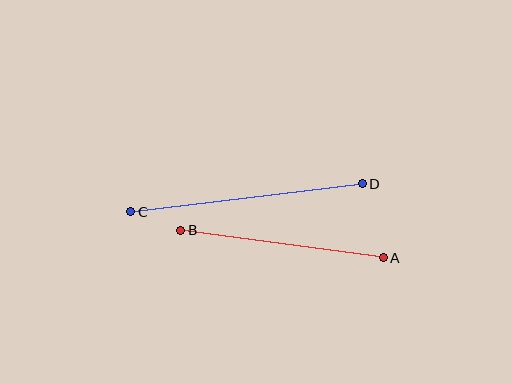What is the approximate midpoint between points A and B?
The midpoint is at approximately (282, 244) pixels.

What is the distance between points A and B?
The distance is approximately 204 pixels.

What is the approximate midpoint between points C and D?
The midpoint is at approximately (247, 198) pixels.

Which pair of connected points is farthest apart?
Points C and D are farthest apart.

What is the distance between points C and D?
The distance is approximately 233 pixels.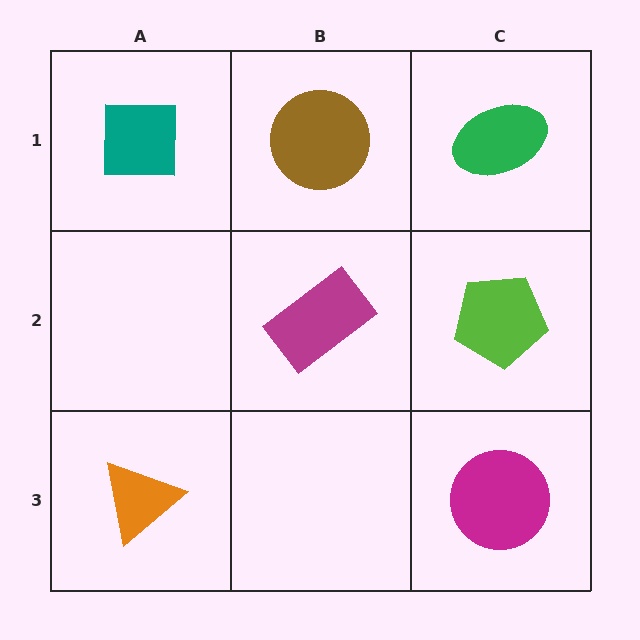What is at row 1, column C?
A green ellipse.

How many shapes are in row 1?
3 shapes.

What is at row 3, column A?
An orange triangle.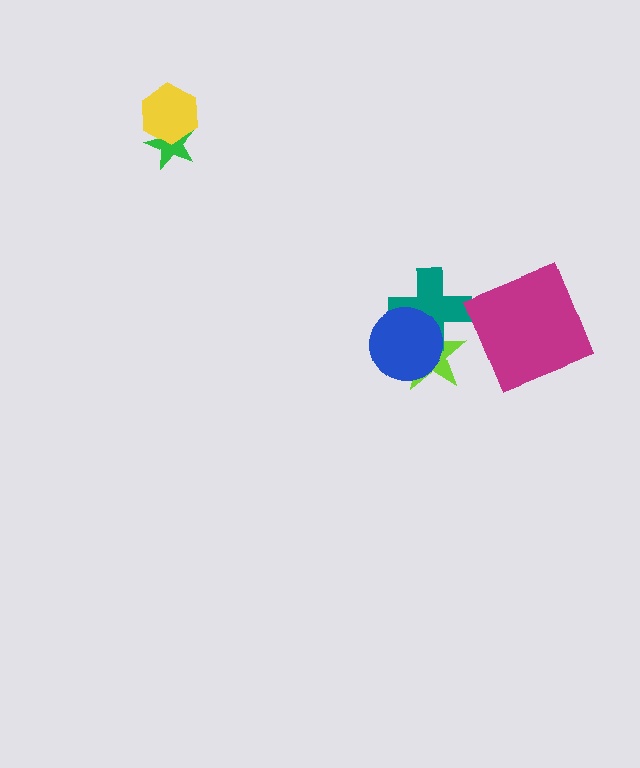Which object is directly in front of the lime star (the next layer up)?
The teal cross is directly in front of the lime star.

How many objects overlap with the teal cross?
2 objects overlap with the teal cross.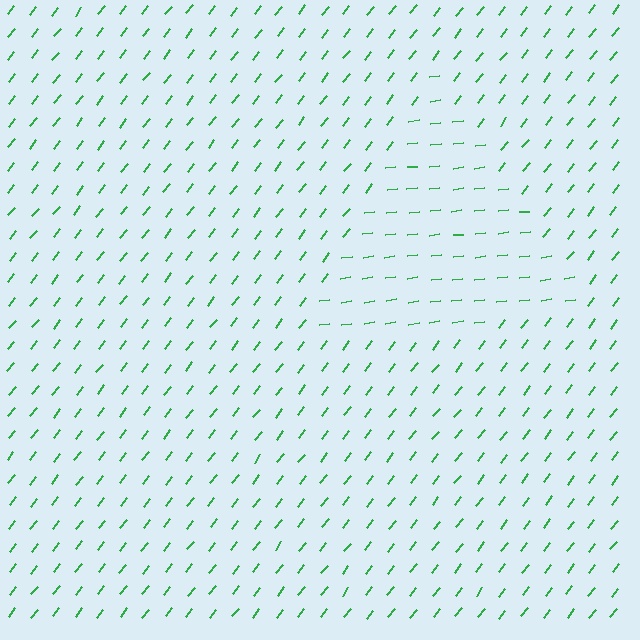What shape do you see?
I see a triangle.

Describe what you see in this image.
The image is filled with small green line segments. A triangle region in the image has lines oriented differently from the surrounding lines, creating a visible texture boundary.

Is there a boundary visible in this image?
Yes, there is a texture boundary formed by a change in line orientation.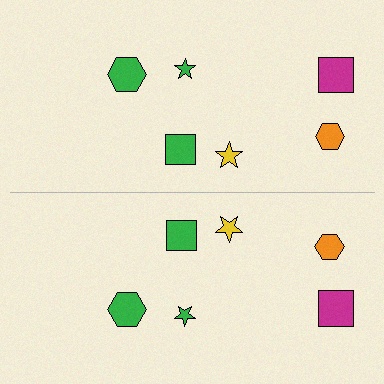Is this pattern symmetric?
Yes, this pattern has bilateral (reflection) symmetry.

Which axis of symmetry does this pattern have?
The pattern has a horizontal axis of symmetry running through the center of the image.